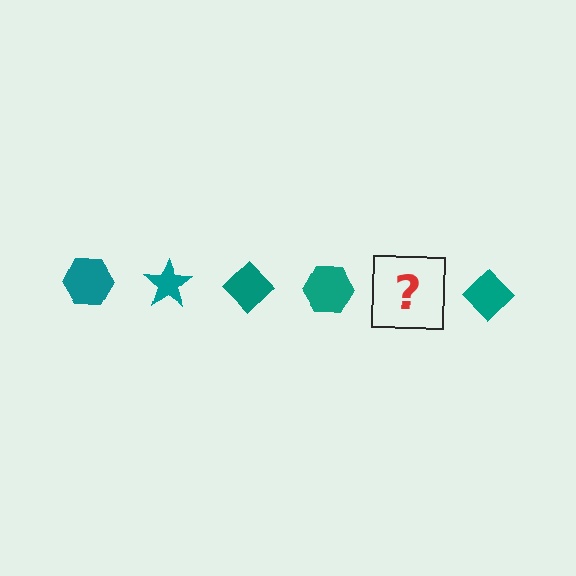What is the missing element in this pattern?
The missing element is a teal star.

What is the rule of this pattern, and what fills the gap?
The rule is that the pattern cycles through hexagon, star, diamond shapes in teal. The gap should be filled with a teal star.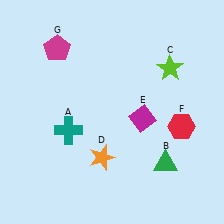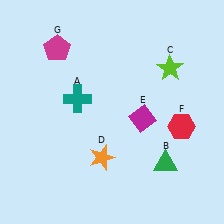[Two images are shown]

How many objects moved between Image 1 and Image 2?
1 object moved between the two images.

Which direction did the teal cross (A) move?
The teal cross (A) moved up.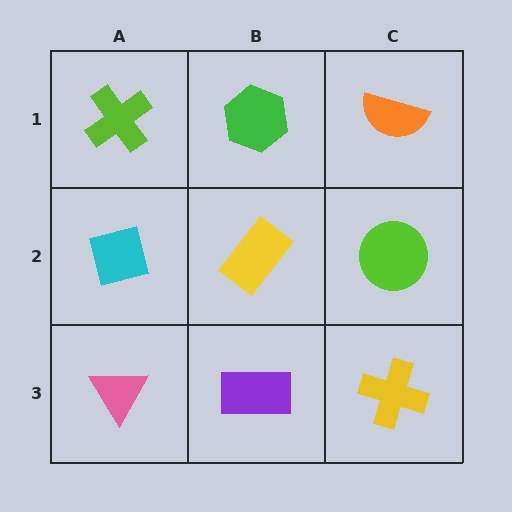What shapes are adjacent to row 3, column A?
A cyan square (row 2, column A), a purple rectangle (row 3, column B).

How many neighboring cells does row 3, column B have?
3.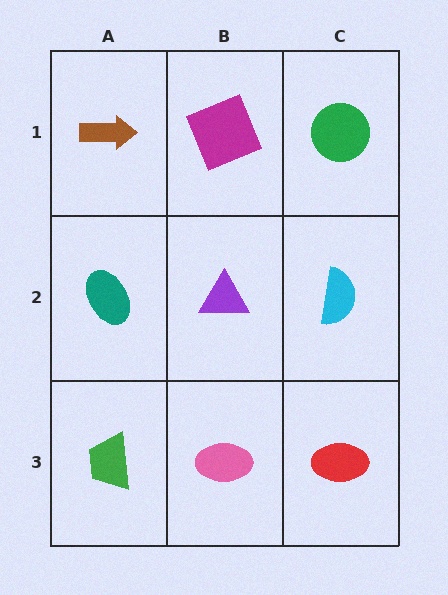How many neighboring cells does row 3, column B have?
3.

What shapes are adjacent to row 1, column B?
A purple triangle (row 2, column B), a brown arrow (row 1, column A), a green circle (row 1, column C).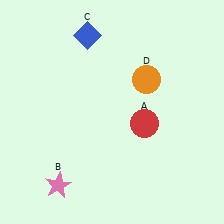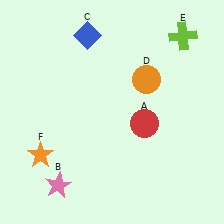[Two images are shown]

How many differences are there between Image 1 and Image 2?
There are 2 differences between the two images.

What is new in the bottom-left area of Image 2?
An orange star (F) was added in the bottom-left area of Image 2.